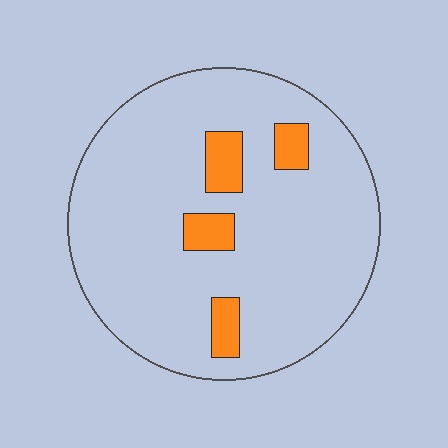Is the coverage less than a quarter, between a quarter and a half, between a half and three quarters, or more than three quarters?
Less than a quarter.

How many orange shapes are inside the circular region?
4.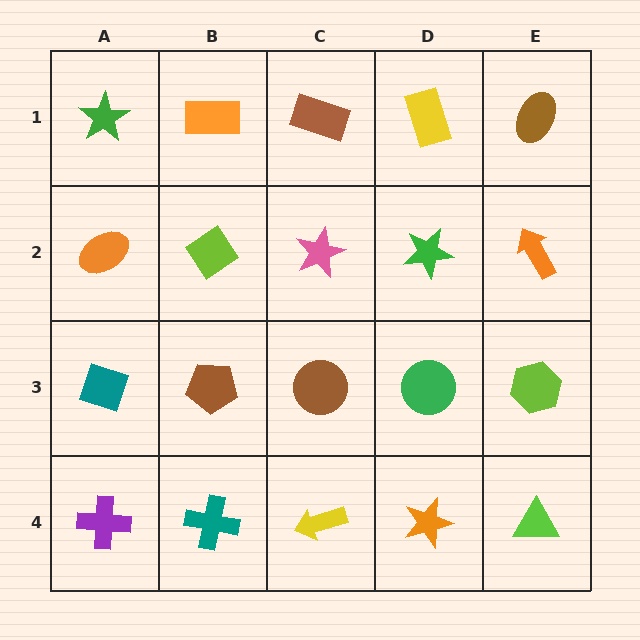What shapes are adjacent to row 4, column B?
A brown pentagon (row 3, column B), a purple cross (row 4, column A), a yellow arrow (row 4, column C).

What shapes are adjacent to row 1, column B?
A lime diamond (row 2, column B), a green star (row 1, column A), a brown rectangle (row 1, column C).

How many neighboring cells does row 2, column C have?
4.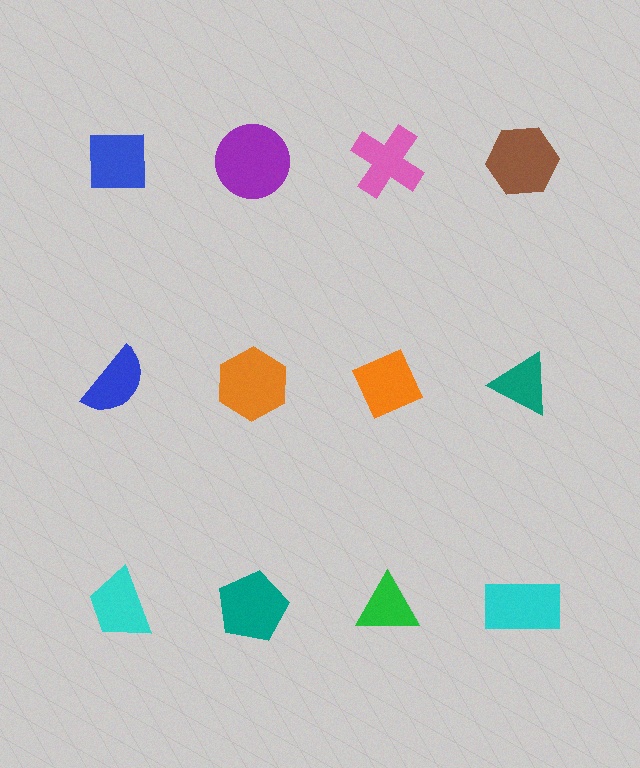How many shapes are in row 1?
4 shapes.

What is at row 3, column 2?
A teal pentagon.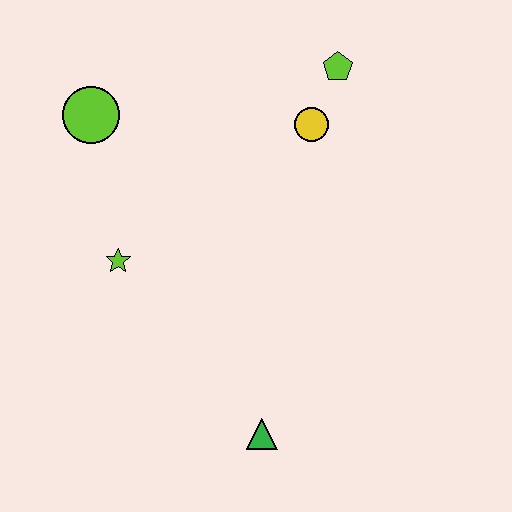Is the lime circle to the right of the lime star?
No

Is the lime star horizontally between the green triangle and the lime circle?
Yes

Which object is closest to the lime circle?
The lime star is closest to the lime circle.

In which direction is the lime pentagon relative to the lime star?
The lime pentagon is to the right of the lime star.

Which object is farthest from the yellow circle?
The green triangle is farthest from the yellow circle.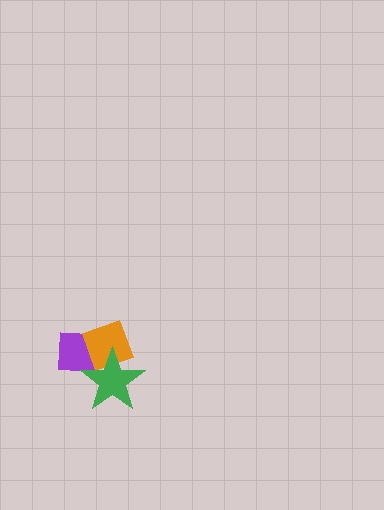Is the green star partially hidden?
No, no other shape covers it.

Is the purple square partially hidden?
Yes, it is partially covered by another shape.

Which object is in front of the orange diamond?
The green star is in front of the orange diamond.